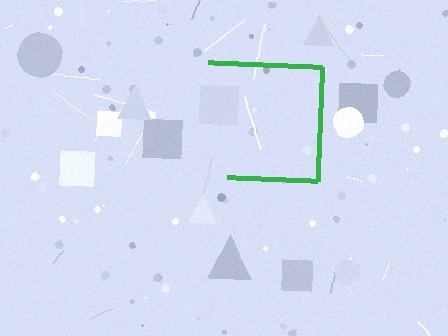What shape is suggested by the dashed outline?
The dashed outline suggests a square.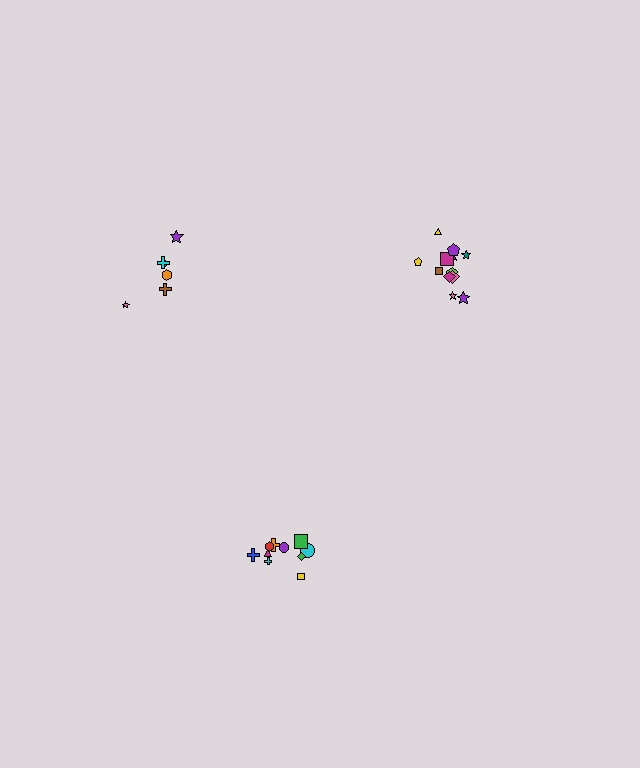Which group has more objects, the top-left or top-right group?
The top-right group.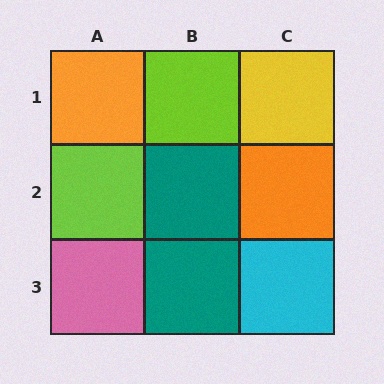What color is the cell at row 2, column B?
Teal.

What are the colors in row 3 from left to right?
Pink, teal, cyan.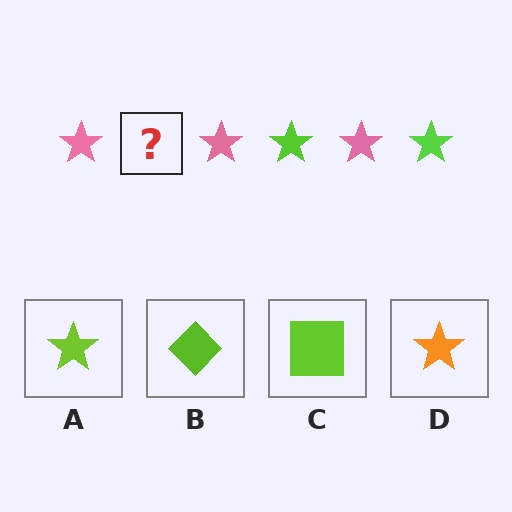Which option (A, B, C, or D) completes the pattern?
A.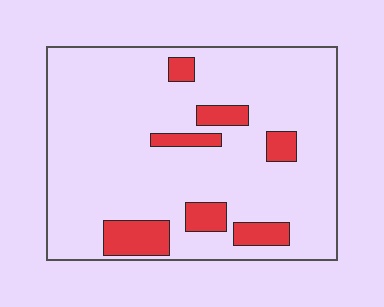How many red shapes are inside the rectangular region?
7.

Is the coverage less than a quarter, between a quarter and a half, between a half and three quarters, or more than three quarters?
Less than a quarter.